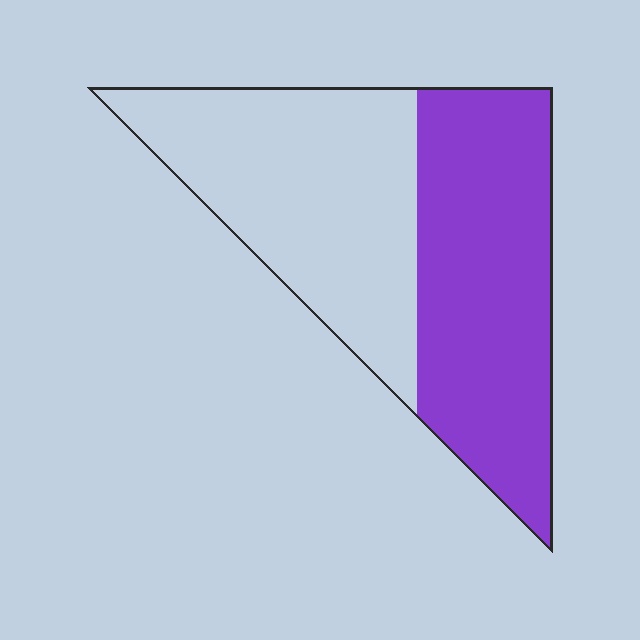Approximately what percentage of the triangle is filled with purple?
Approximately 50%.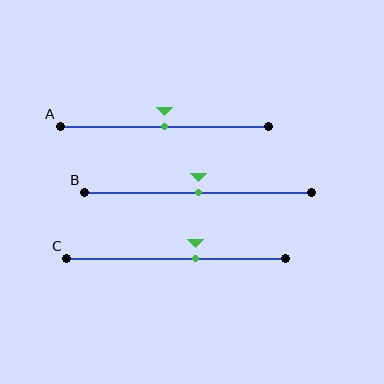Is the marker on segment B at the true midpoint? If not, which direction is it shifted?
Yes, the marker on segment B is at the true midpoint.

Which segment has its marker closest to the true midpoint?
Segment A has its marker closest to the true midpoint.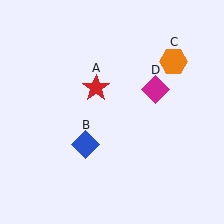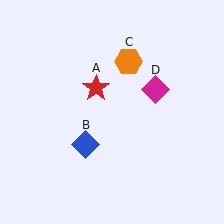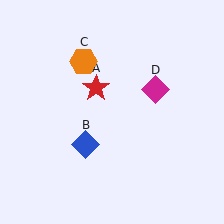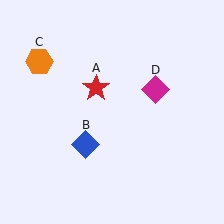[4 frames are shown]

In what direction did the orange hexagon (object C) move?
The orange hexagon (object C) moved left.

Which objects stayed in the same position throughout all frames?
Red star (object A) and blue diamond (object B) and magenta diamond (object D) remained stationary.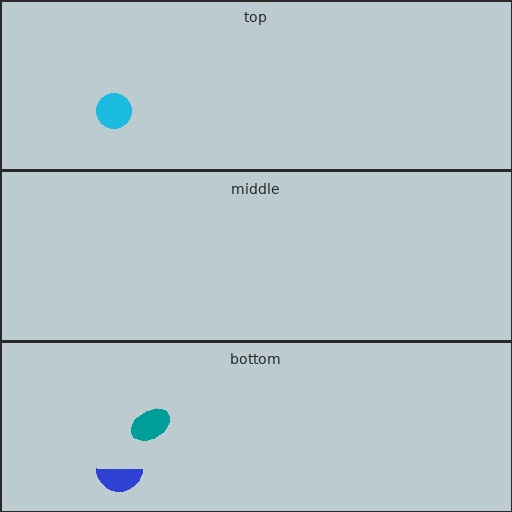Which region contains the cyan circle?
The top region.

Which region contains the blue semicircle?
The bottom region.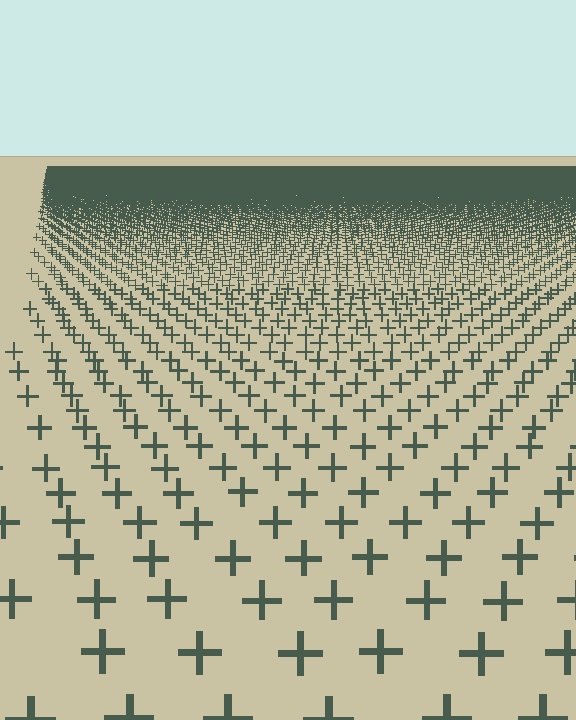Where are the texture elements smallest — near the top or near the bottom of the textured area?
Near the top.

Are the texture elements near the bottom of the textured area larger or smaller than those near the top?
Larger. Near the bottom, elements are closer to the viewer and appear at a bigger on-screen size.